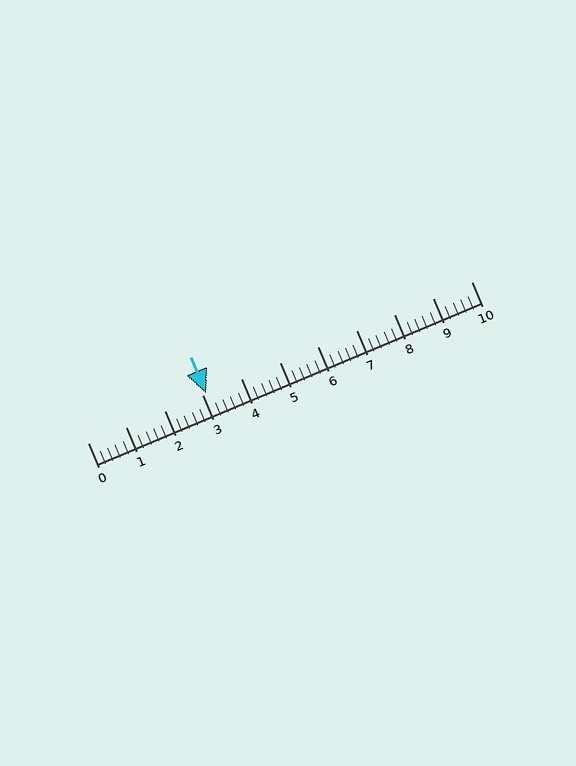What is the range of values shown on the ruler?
The ruler shows values from 0 to 10.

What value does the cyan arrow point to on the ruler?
The cyan arrow points to approximately 3.1.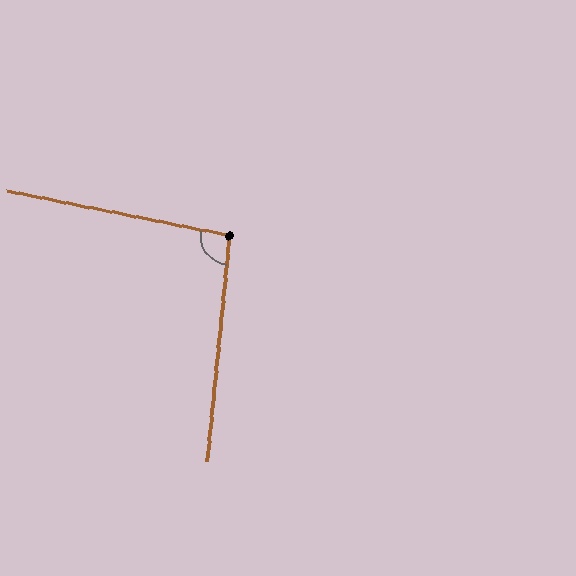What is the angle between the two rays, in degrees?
Approximately 96 degrees.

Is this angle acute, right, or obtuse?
It is obtuse.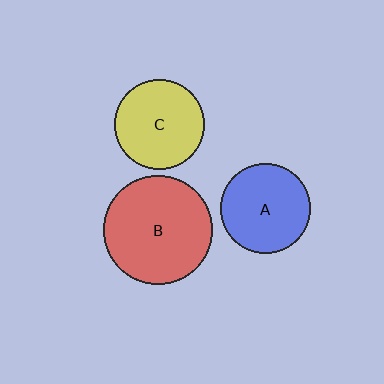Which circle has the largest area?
Circle B (red).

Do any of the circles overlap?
No, none of the circles overlap.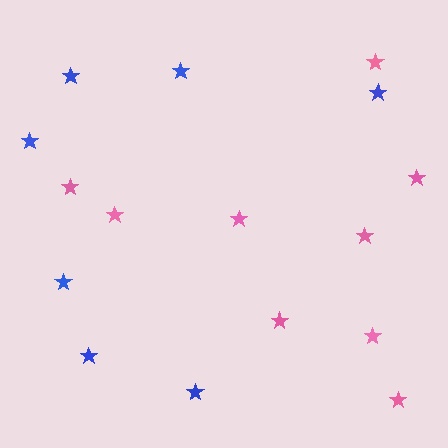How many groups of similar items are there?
There are 2 groups: one group of pink stars (9) and one group of blue stars (7).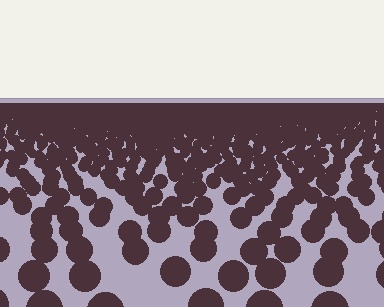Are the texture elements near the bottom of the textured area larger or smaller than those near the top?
Larger. Near the bottom, elements are closer to the viewer and appear at a bigger on-screen size.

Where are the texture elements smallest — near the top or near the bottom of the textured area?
Near the top.